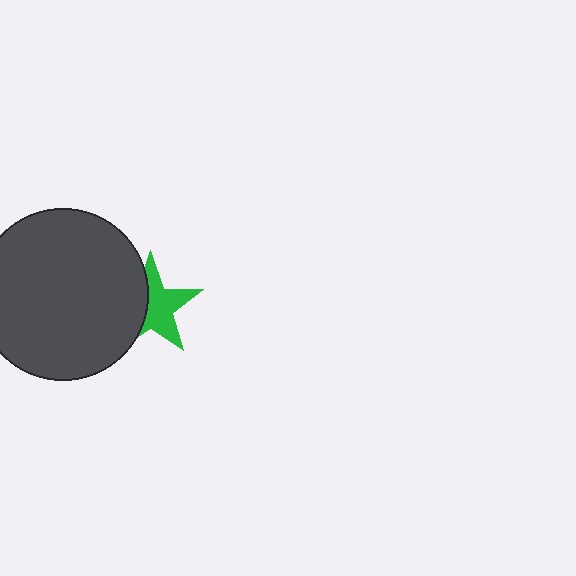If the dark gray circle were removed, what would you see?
You would see the complete green star.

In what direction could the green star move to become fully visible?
The green star could move right. That would shift it out from behind the dark gray circle entirely.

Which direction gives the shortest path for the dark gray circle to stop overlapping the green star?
Moving left gives the shortest separation.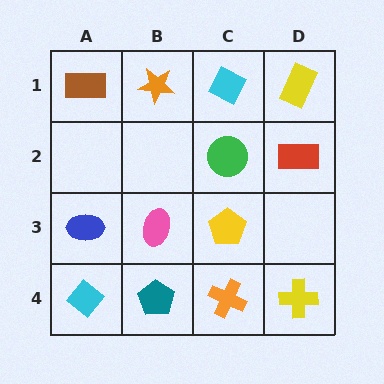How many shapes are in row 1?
4 shapes.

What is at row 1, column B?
An orange star.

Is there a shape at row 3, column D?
No, that cell is empty.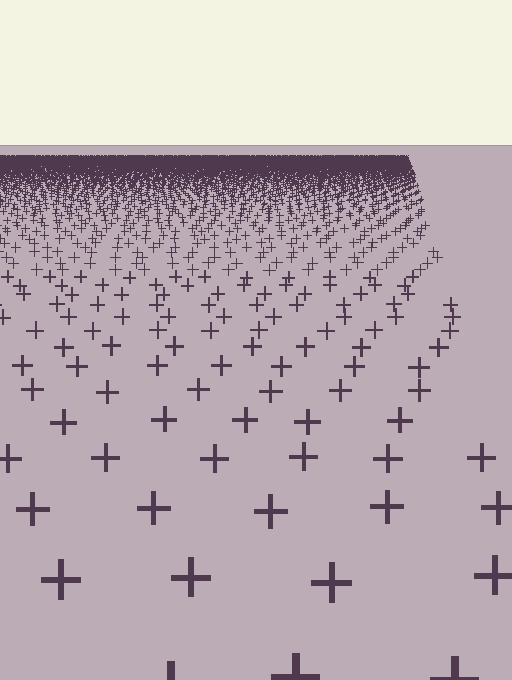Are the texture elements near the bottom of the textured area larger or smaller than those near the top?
Larger. Near the bottom, elements are closer to the viewer and appear at a bigger on-screen size.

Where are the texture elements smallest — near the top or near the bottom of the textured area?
Near the top.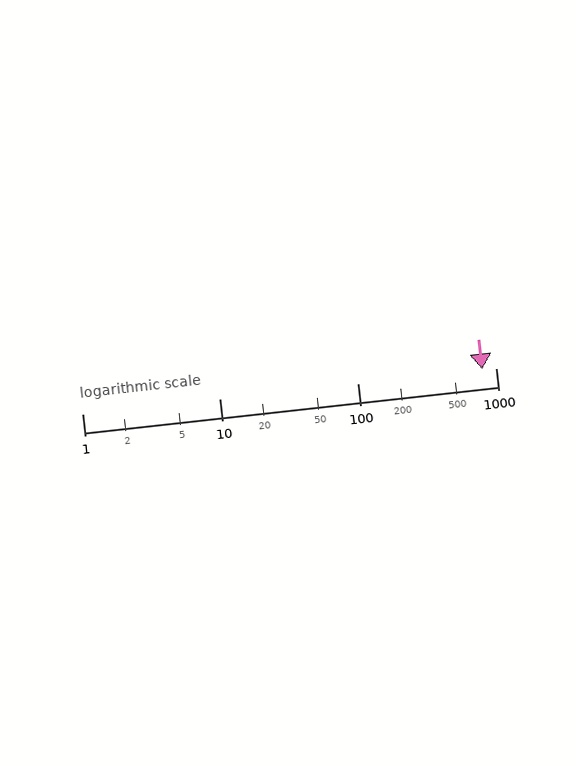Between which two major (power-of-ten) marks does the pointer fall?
The pointer is between 100 and 1000.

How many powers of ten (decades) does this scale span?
The scale spans 3 decades, from 1 to 1000.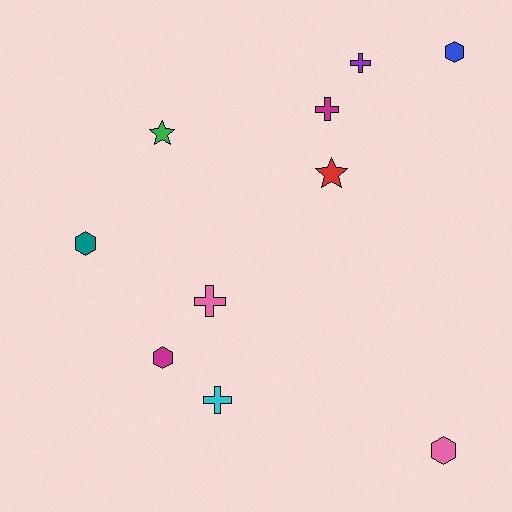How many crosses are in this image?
There are 4 crosses.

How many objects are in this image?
There are 10 objects.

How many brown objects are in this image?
There are no brown objects.